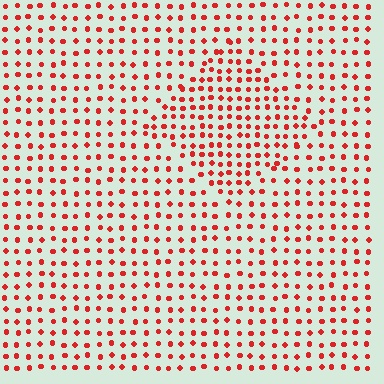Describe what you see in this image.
The image contains small red elements arranged at two different densities. A diamond-shaped region is visible where the elements are more densely packed than the surrounding area.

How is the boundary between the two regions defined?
The boundary is defined by a change in element density (approximately 1.5x ratio). All elements are the same color, size, and shape.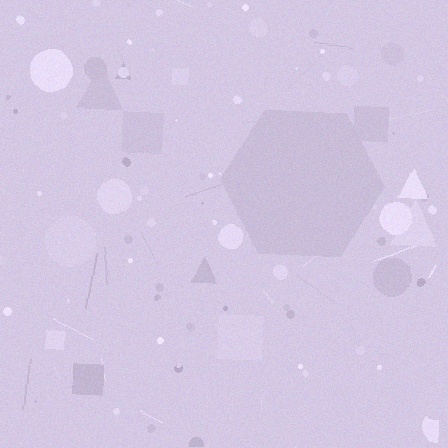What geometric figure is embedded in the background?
A hexagon is embedded in the background.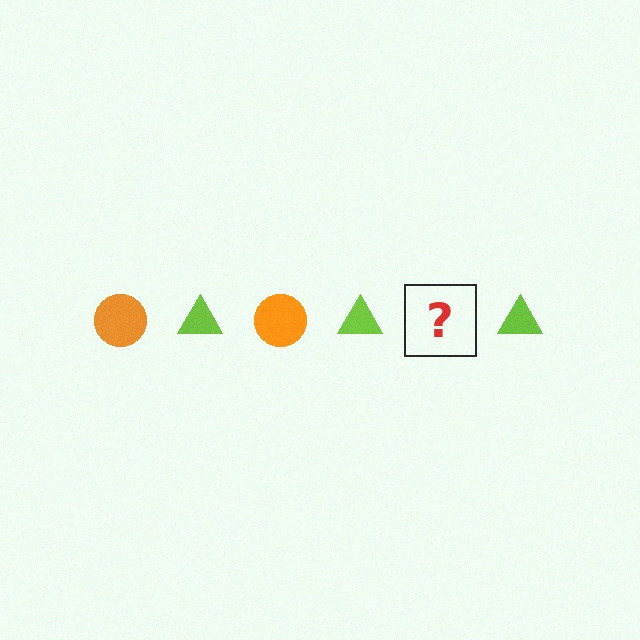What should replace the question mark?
The question mark should be replaced with an orange circle.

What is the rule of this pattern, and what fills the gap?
The rule is that the pattern alternates between orange circle and lime triangle. The gap should be filled with an orange circle.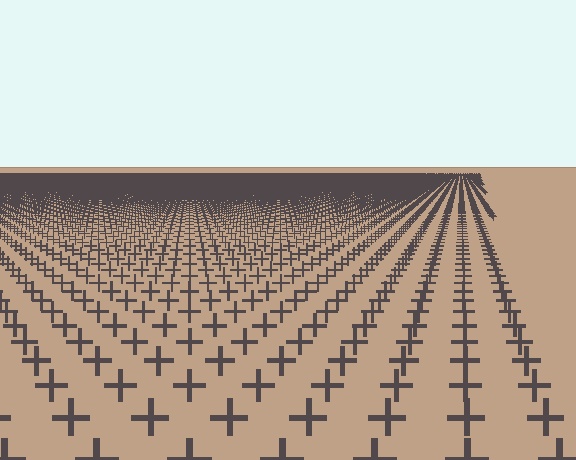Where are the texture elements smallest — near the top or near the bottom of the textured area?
Near the top.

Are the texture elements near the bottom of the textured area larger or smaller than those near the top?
Larger. Near the bottom, elements are closer to the viewer and appear at a bigger on-screen size.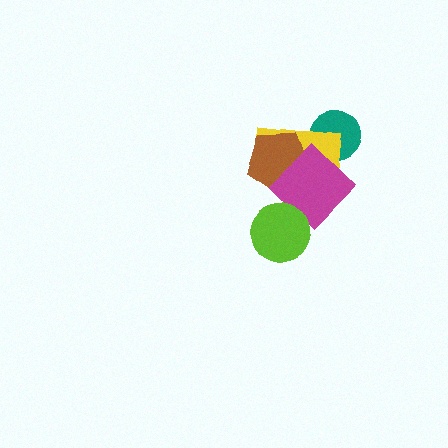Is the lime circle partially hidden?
No, no other shape covers it.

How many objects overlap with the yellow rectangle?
3 objects overlap with the yellow rectangle.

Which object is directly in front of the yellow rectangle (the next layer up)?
The brown pentagon is directly in front of the yellow rectangle.